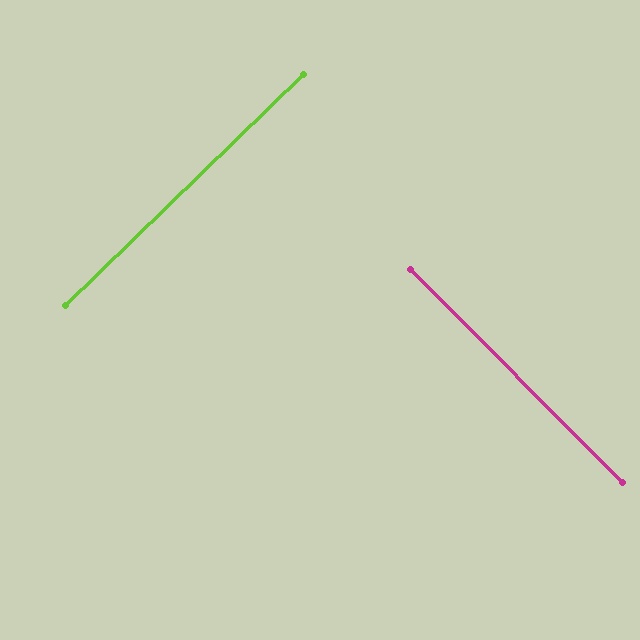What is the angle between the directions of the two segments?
Approximately 89 degrees.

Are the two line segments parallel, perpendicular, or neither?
Perpendicular — they meet at approximately 89°.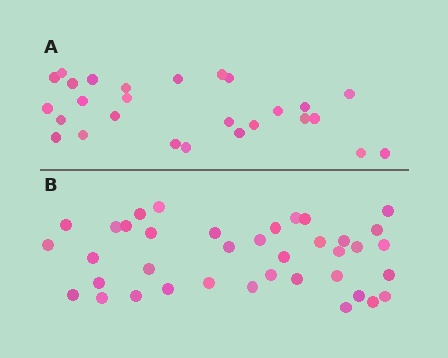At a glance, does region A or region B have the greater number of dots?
Region B (the bottom region) has more dots.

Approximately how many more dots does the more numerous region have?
Region B has roughly 12 or so more dots than region A.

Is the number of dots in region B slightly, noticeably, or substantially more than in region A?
Region B has noticeably more, but not dramatically so. The ratio is roughly 1.4 to 1.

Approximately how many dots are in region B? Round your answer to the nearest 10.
About 40 dots. (The exact count is 38, which rounds to 40.)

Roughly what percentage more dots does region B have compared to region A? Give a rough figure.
About 40% more.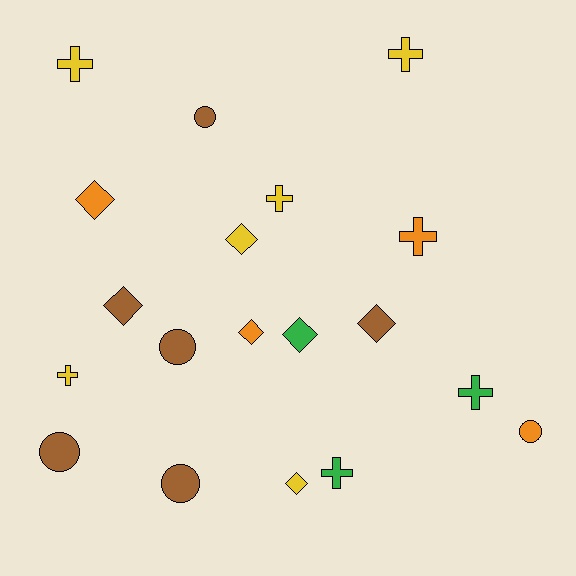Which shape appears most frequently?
Diamond, with 7 objects.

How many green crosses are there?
There are 2 green crosses.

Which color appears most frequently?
Yellow, with 6 objects.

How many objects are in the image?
There are 19 objects.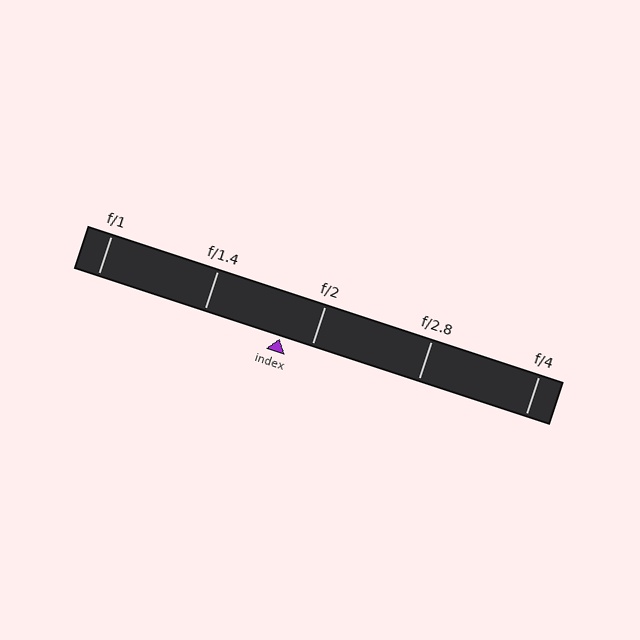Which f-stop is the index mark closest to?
The index mark is closest to f/2.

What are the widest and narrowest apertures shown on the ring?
The widest aperture shown is f/1 and the narrowest is f/4.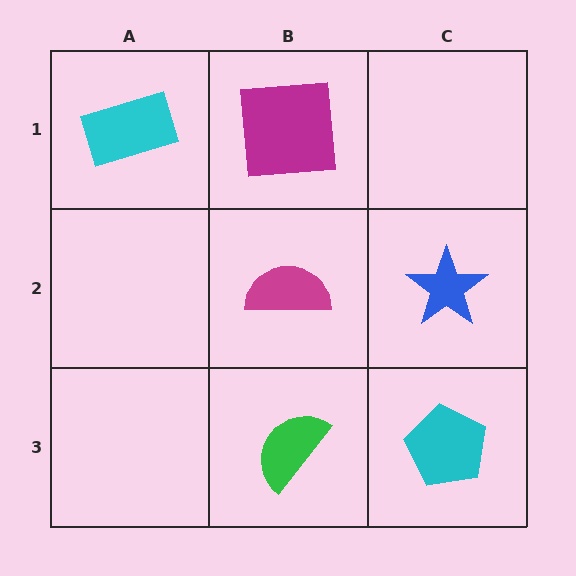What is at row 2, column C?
A blue star.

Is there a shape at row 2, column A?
No, that cell is empty.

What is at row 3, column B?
A green semicircle.